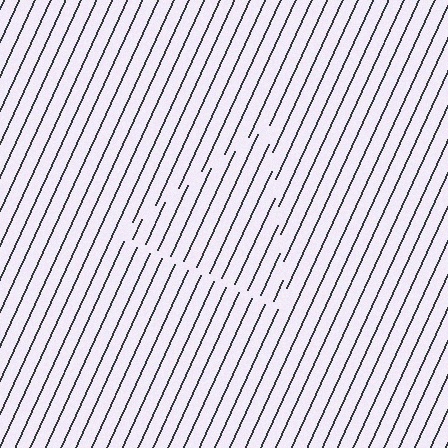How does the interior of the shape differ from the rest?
The interior of the shape contains the same grating, shifted by half a period — the contour is defined by the phase discontinuity where line-ends from the inner and outer gratings abut.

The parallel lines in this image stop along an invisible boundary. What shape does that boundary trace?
An illusory triangle. The interior of the shape contains the same grating, shifted by half a period — the contour is defined by the phase discontinuity where line-ends from the inner and outer gratings abut.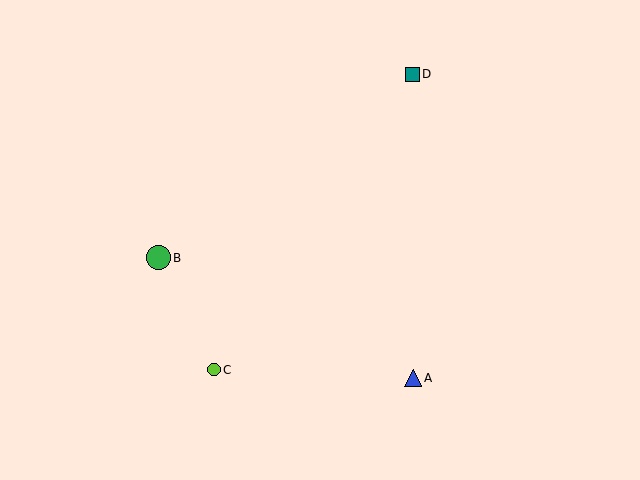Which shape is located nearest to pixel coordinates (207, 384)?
The lime circle (labeled C) at (214, 370) is nearest to that location.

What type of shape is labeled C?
Shape C is a lime circle.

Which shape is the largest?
The green circle (labeled B) is the largest.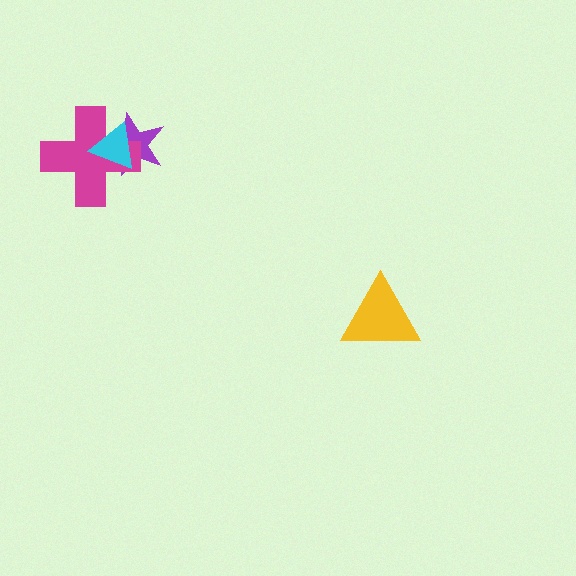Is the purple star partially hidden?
Yes, it is partially covered by another shape.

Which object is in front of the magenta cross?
The cyan triangle is in front of the magenta cross.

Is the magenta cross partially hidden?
Yes, it is partially covered by another shape.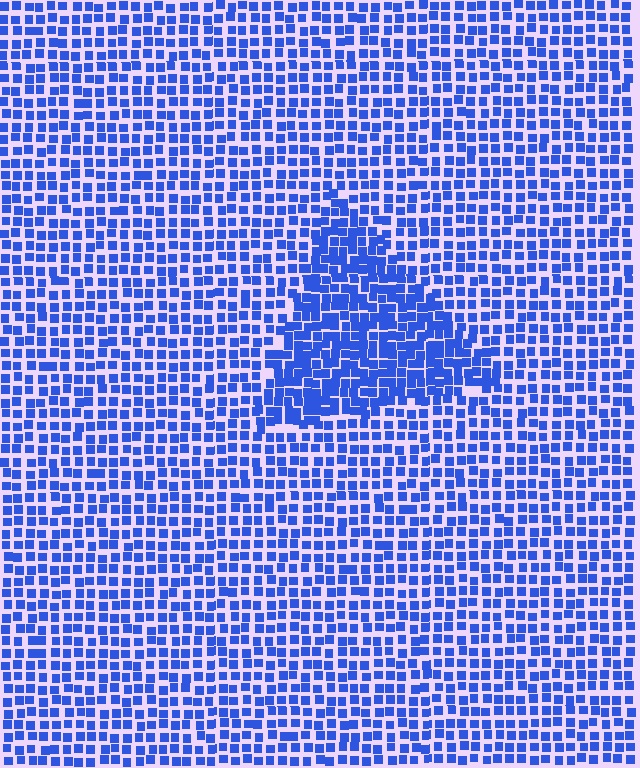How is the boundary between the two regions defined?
The boundary is defined by a change in element density (approximately 1.6x ratio). All elements are the same color, size, and shape.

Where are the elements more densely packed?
The elements are more densely packed inside the triangle boundary.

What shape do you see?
I see a triangle.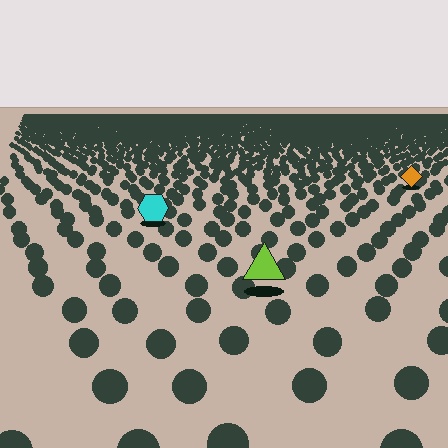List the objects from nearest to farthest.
From nearest to farthest: the lime triangle, the cyan hexagon, the orange diamond.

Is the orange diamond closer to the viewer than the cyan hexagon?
No. The cyan hexagon is closer — you can tell from the texture gradient: the ground texture is coarser near it.